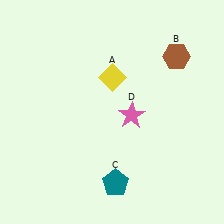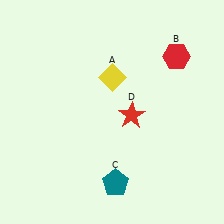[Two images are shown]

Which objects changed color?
B changed from brown to red. D changed from pink to red.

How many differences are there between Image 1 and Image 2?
There are 2 differences between the two images.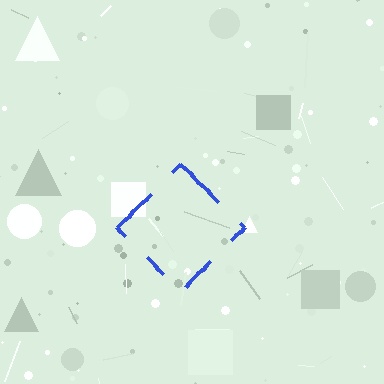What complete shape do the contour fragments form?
The contour fragments form a diamond.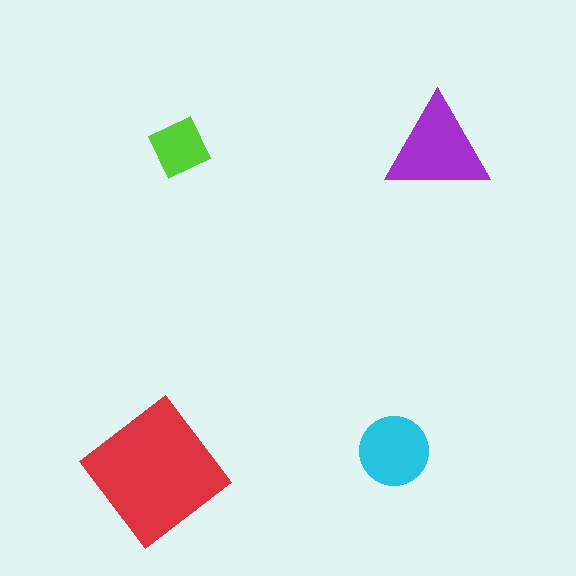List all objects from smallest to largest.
The lime diamond, the cyan circle, the purple triangle, the red diamond.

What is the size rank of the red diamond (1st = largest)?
1st.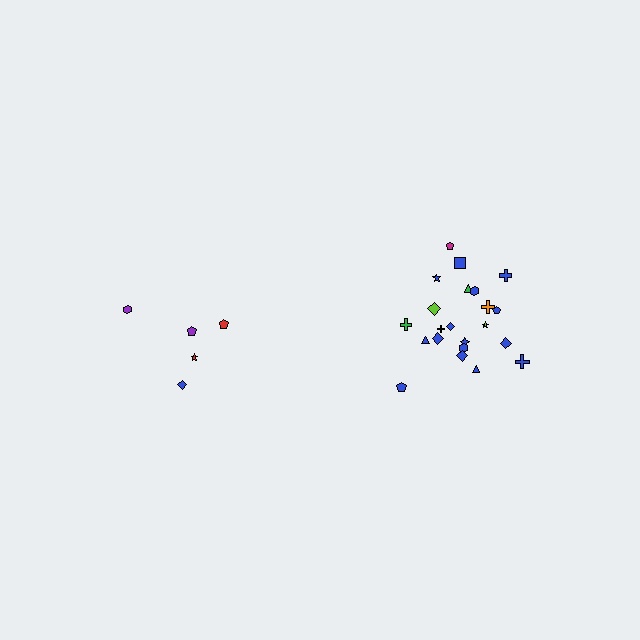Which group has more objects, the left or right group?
The right group.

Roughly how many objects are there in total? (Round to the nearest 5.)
Roughly 25 objects in total.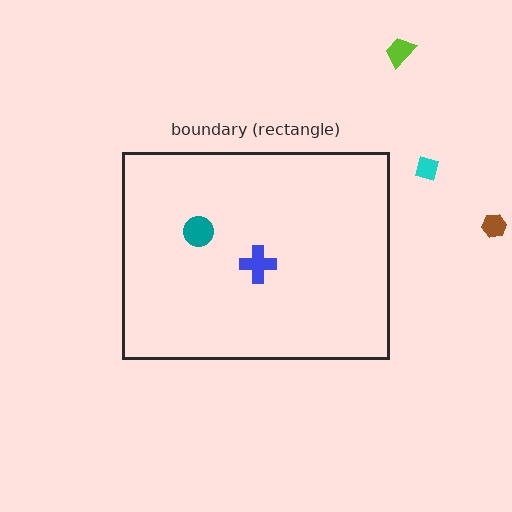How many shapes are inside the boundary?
2 inside, 3 outside.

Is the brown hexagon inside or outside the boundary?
Outside.